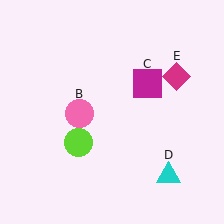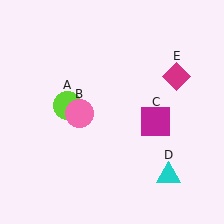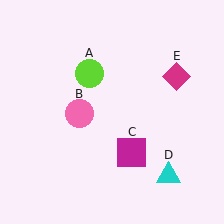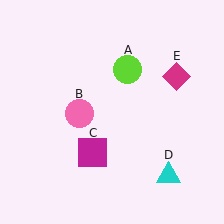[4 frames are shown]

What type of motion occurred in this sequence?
The lime circle (object A), magenta square (object C) rotated clockwise around the center of the scene.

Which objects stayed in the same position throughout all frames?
Pink circle (object B) and cyan triangle (object D) and magenta diamond (object E) remained stationary.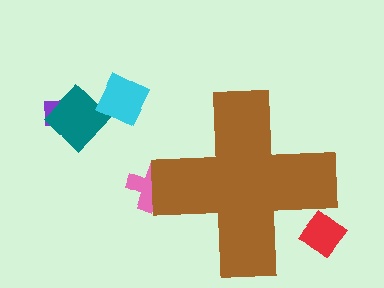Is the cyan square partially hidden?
No, the cyan square is fully visible.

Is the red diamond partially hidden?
Yes, the red diamond is partially hidden behind the brown cross.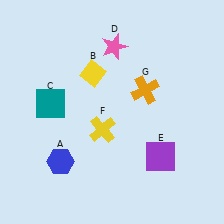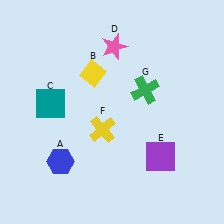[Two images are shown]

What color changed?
The cross (G) changed from orange in Image 1 to green in Image 2.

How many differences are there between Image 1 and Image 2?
There is 1 difference between the two images.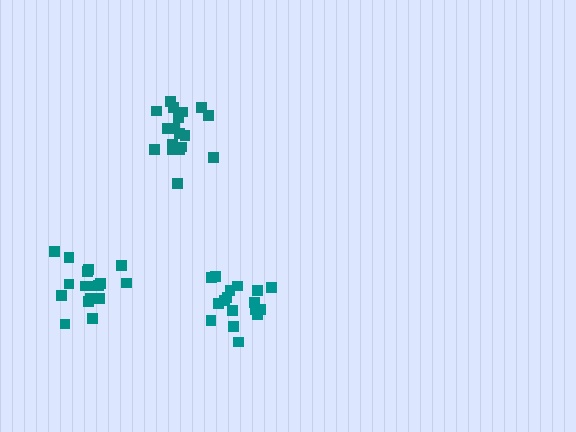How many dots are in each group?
Group 1: 17 dots, Group 2: 18 dots, Group 3: 17 dots (52 total).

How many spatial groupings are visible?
There are 3 spatial groupings.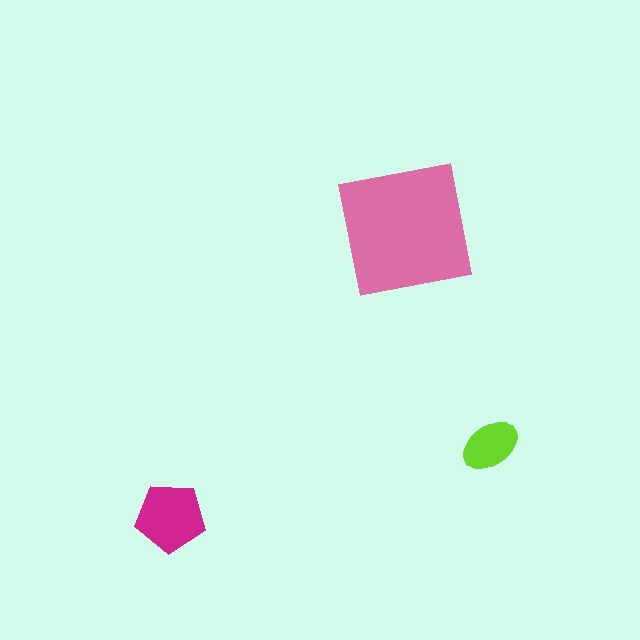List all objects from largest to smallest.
The pink square, the magenta pentagon, the lime ellipse.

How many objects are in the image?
There are 3 objects in the image.